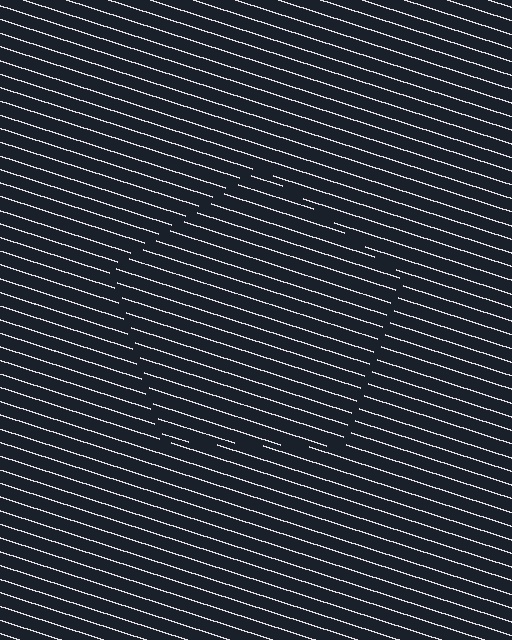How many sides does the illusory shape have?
5 sides — the line-ends trace a pentagon.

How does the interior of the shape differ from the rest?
The interior of the shape contains the same grating, shifted by half a period — the contour is defined by the phase discontinuity where line-ends from the inner and outer gratings abut.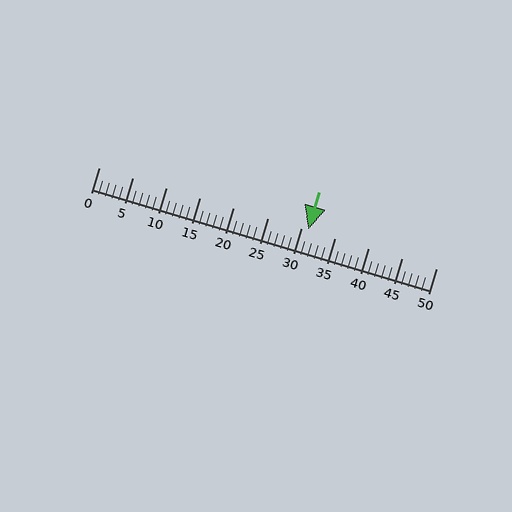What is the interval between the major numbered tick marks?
The major tick marks are spaced 5 units apart.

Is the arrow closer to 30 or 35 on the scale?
The arrow is closer to 30.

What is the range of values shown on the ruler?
The ruler shows values from 0 to 50.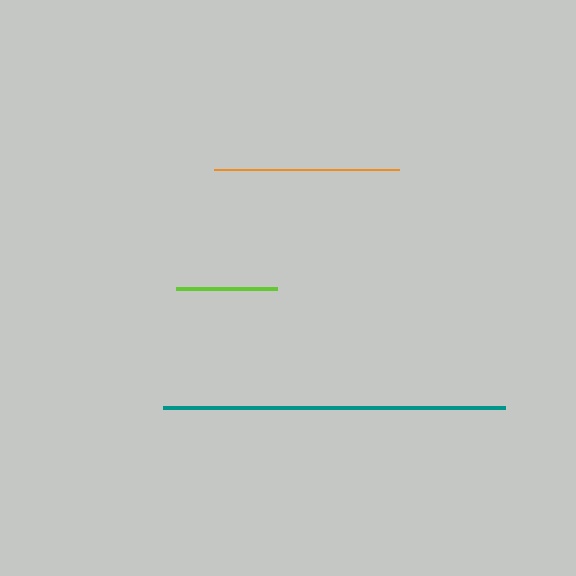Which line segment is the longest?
The teal line is the longest at approximately 342 pixels.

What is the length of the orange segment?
The orange segment is approximately 186 pixels long.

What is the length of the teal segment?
The teal segment is approximately 342 pixels long.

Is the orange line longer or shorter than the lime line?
The orange line is longer than the lime line.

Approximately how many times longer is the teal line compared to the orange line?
The teal line is approximately 1.8 times the length of the orange line.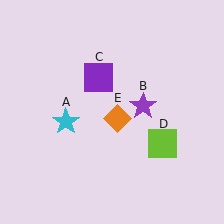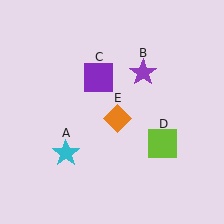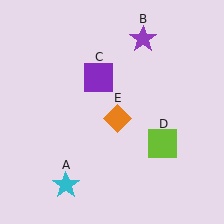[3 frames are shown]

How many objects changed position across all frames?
2 objects changed position: cyan star (object A), purple star (object B).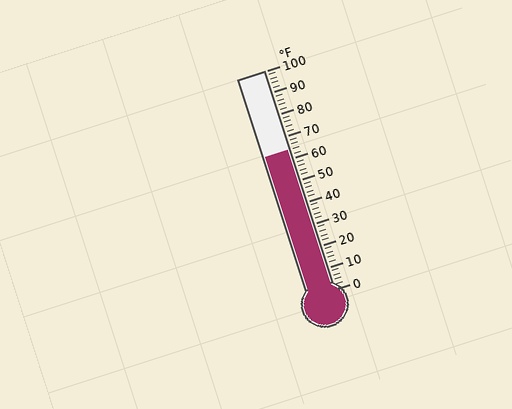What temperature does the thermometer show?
The thermometer shows approximately 64°F.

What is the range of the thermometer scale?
The thermometer scale ranges from 0°F to 100°F.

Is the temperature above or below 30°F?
The temperature is above 30°F.